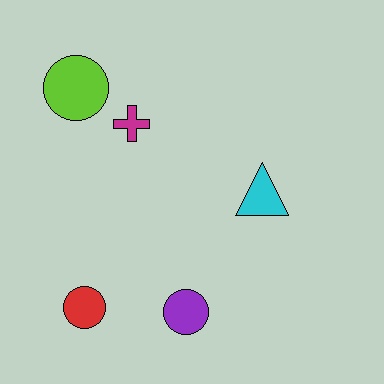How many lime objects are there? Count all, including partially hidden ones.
There is 1 lime object.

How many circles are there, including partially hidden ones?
There are 3 circles.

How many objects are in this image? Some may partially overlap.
There are 5 objects.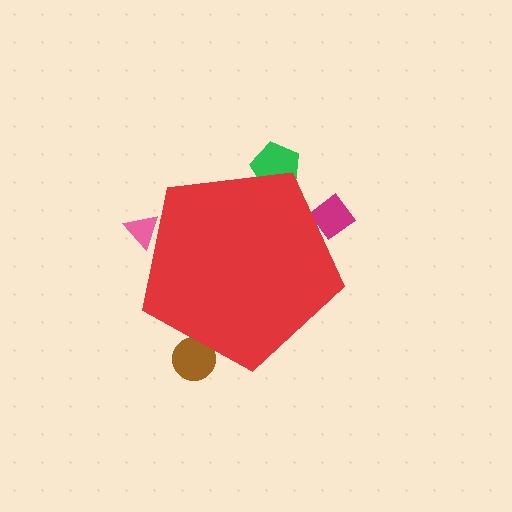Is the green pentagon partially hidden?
Yes, the green pentagon is partially hidden behind the red pentagon.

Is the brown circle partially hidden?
Yes, the brown circle is partially hidden behind the red pentagon.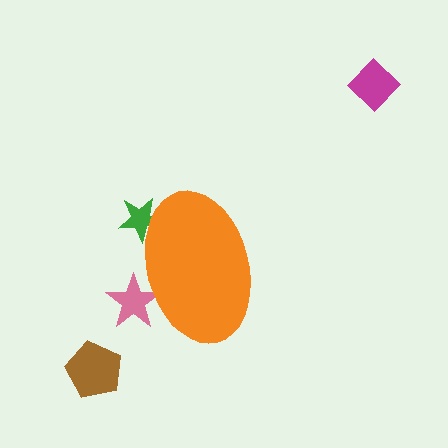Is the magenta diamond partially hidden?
No, the magenta diamond is fully visible.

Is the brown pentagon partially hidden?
No, the brown pentagon is fully visible.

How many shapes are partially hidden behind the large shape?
2 shapes are partially hidden.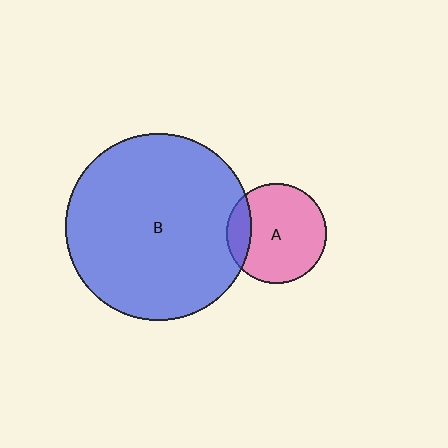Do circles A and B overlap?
Yes.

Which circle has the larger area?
Circle B (blue).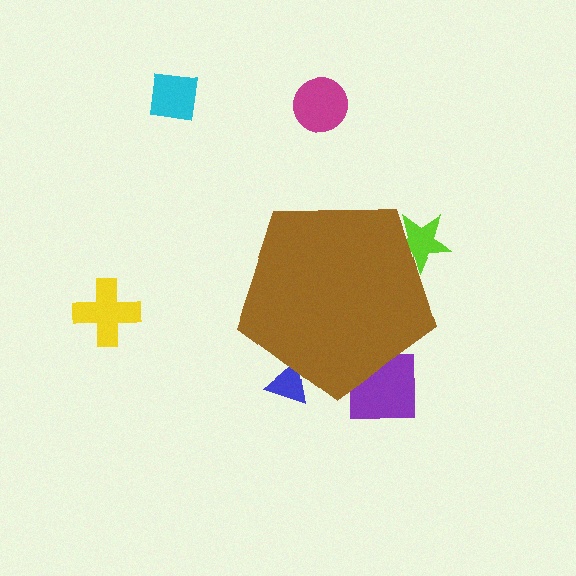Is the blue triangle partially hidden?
Yes, the blue triangle is partially hidden behind the brown pentagon.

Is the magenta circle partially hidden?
No, the magenta circle is fully visible.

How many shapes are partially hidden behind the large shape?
3 shapes are partially hidden.